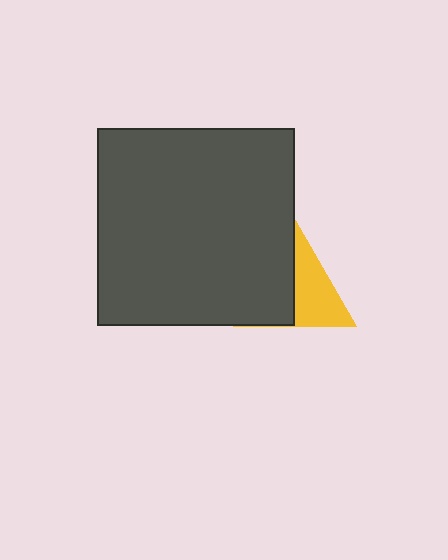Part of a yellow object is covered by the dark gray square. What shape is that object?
It is a triangle.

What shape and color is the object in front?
The object in front is a dark gray square.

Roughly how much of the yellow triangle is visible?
About half of it is visible (roughly 51%).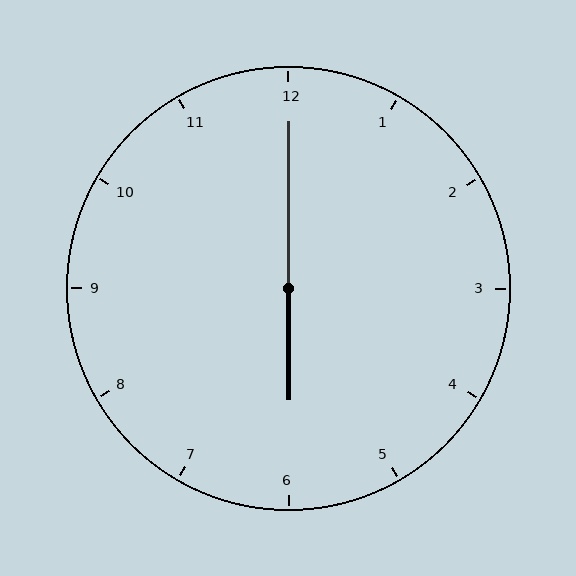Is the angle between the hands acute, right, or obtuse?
It is obtuse.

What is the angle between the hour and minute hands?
Approximately 180 degrees.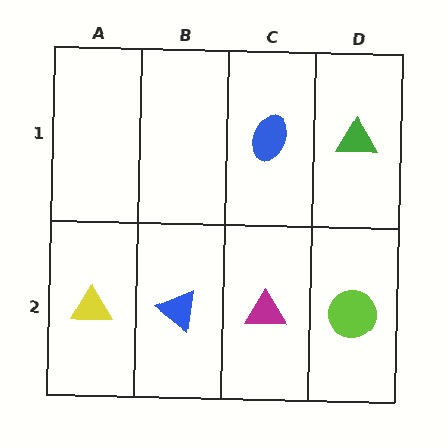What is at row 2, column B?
A blue triangle.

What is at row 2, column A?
A yellow triangle.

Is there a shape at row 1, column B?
No, that cell is empty.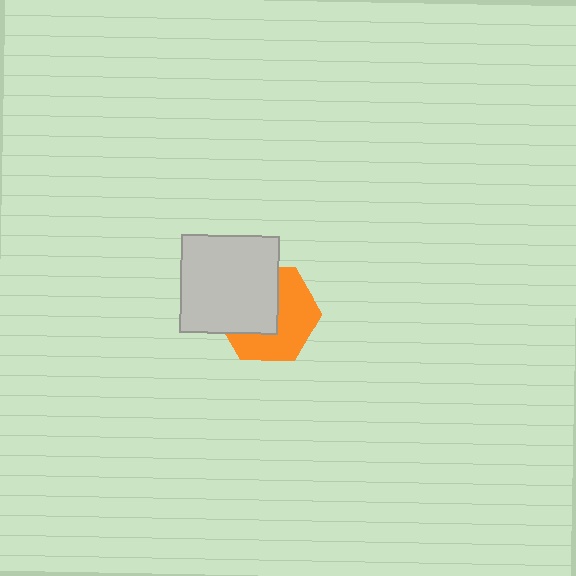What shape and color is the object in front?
The object in front is a light gray square.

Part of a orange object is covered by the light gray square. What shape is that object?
It is a hexagon.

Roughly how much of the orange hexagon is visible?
About half of it is visible (roughly 52%).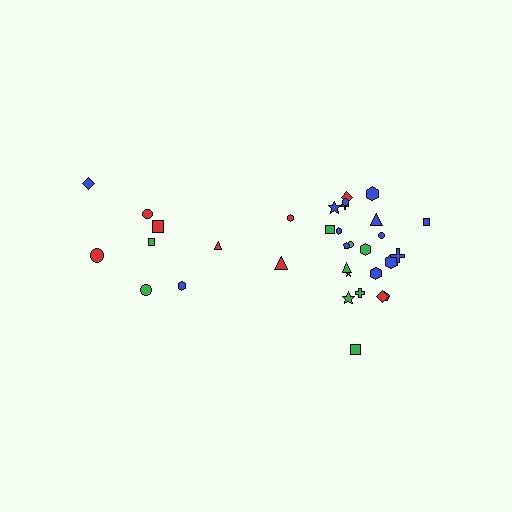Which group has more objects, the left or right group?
The right group.